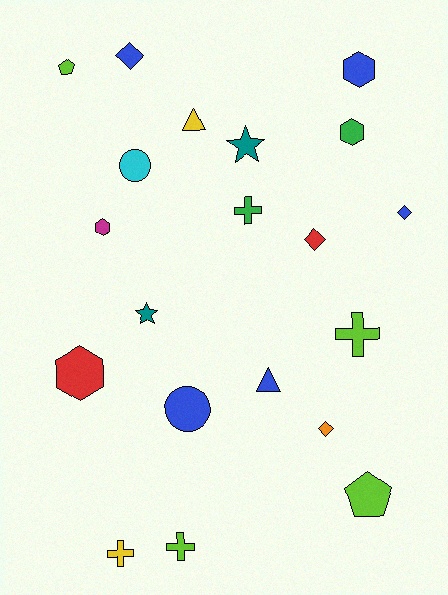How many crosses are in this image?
There are 4 crosses.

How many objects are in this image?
There are 20 objects.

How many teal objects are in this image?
There are 2 teal objects.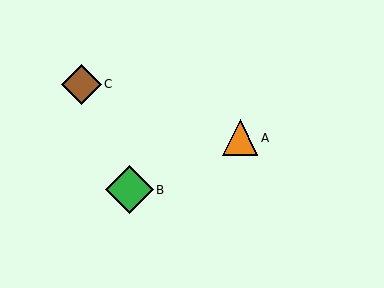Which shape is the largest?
The green diamond (labeled B) is the largest.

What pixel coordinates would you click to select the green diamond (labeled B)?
Click at (130, 190) to select the green diamond B.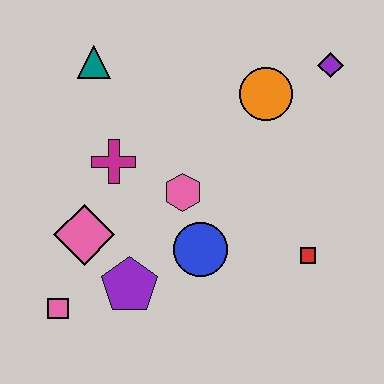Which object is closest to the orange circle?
The purple diamond is closest to the orange circle.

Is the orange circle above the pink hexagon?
Yes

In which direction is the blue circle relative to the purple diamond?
The blue circle is below the purple diamond.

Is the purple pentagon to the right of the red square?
No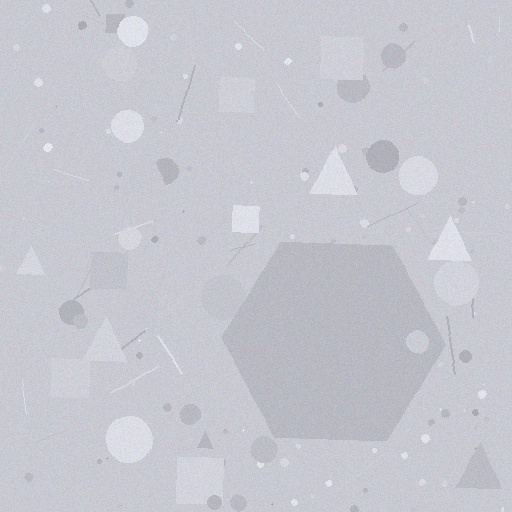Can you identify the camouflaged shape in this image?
The camouflaged shape is a hexagon.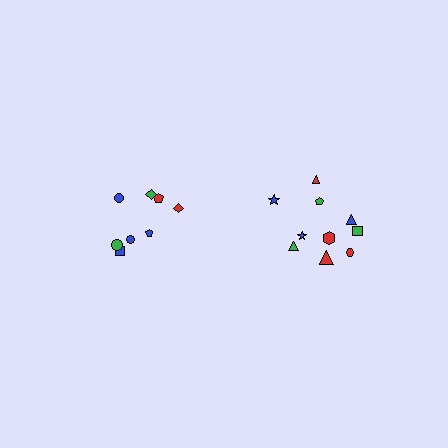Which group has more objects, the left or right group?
The right group.